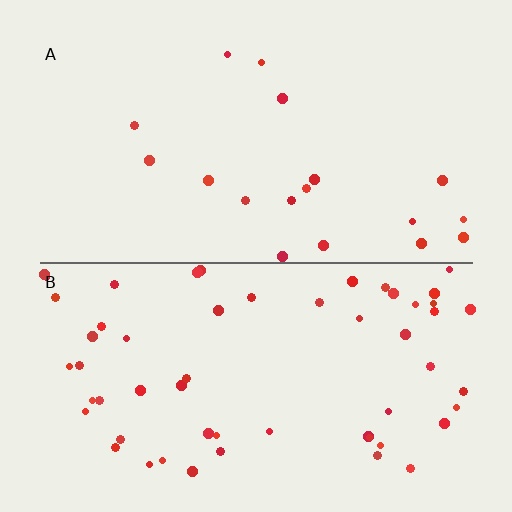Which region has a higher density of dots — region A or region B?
B (the bottom).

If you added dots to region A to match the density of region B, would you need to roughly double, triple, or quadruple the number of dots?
Approximately triple.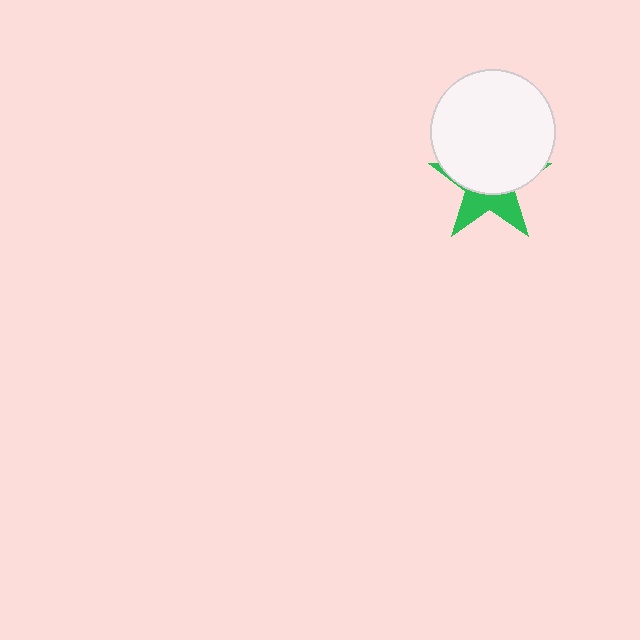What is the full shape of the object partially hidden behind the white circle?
The partially hidden object is a green star.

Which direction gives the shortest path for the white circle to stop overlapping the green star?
Moving up gives the shortest separation.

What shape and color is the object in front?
The object in front is a white circle.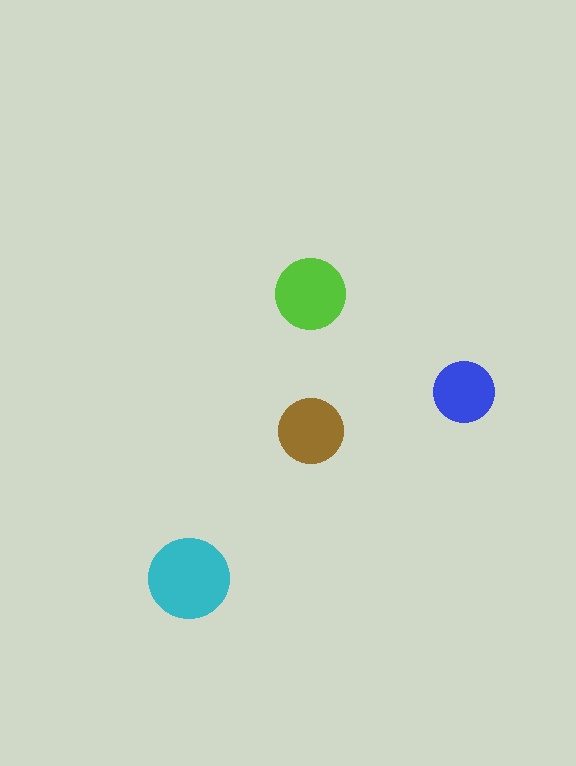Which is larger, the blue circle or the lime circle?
The lime one.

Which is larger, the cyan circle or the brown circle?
The cyan one.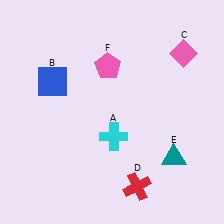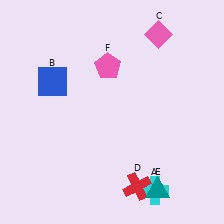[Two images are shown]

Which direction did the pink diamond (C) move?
The pink diamond (C) moved left.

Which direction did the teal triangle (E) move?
The teal triangle (E) moved down.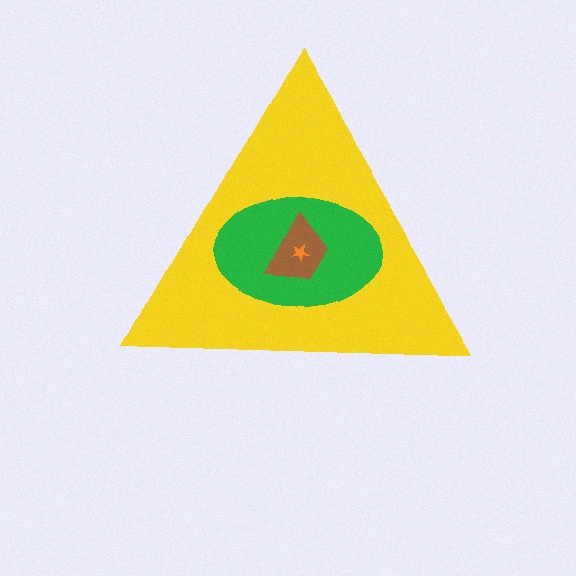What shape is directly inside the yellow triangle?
The green ellipse.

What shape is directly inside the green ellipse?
The brown trapezoid.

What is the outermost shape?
The yellow triangle.